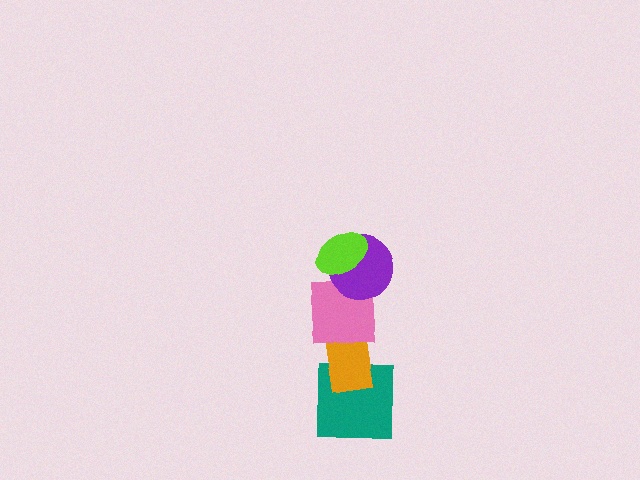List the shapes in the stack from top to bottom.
From top to bottom: the lime ellipse, the purple circle, the pink square, the orange rectangle, the teal square.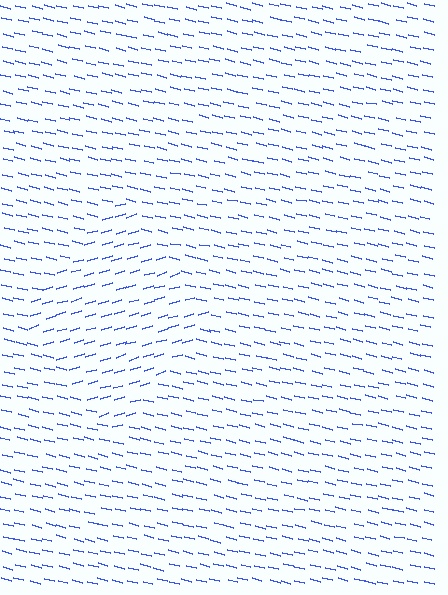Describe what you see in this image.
The image is filled with small blue line segments. A diamond region in the image has lines oriented differently from the surrounding lines, creating a visible texture boundary.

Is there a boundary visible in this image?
Yes, there is a texture boundary formed by a change in line orientation.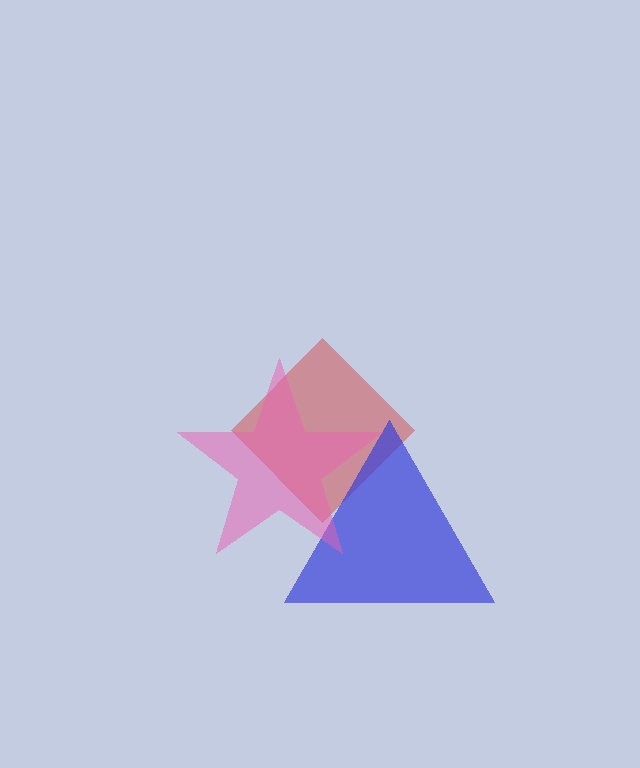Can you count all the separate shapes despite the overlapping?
Yes, there are 3 separate shapes.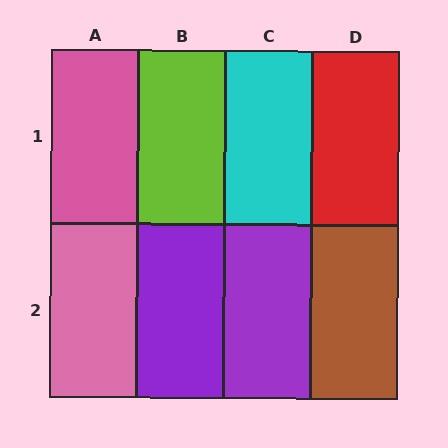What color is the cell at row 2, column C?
Purple.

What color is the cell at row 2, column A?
Pink.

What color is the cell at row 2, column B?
Purple.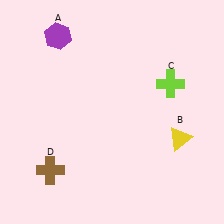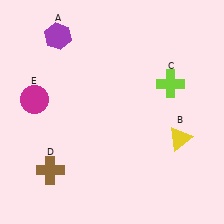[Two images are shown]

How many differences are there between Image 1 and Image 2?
There is 1 difference between the two images.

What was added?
A magenta circle (E) was added in Image 2.